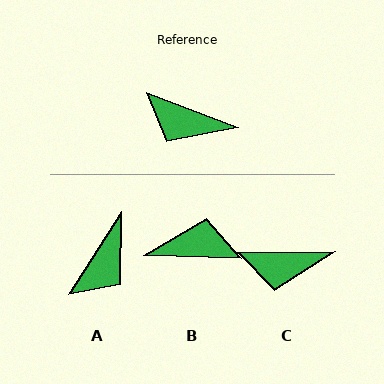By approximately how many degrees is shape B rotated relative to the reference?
Approximately 161 degrees clockwise.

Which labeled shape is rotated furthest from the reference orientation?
B, about 161 degrees away.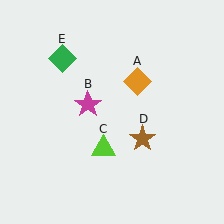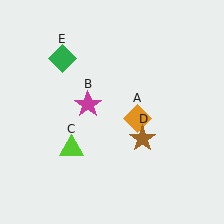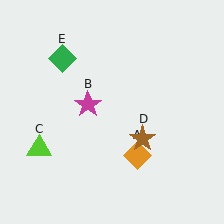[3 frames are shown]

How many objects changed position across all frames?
2 objects changed position: orange diamond (object A), lime triangle (object C).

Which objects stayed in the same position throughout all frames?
Magenta star (object B) and brown star (object D) and green diamond (object E) remained stationary.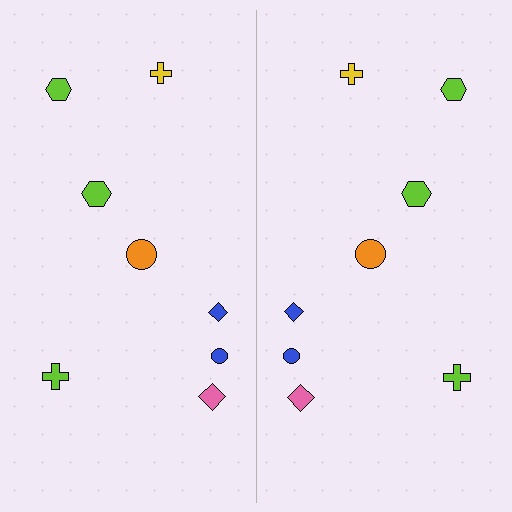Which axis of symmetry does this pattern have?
The pattern has a vertical axis of symmetry running through the center of the image.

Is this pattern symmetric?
Yes, this pattern has bilateral (reflection) symmetry.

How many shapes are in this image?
There are 16 shapes in this image.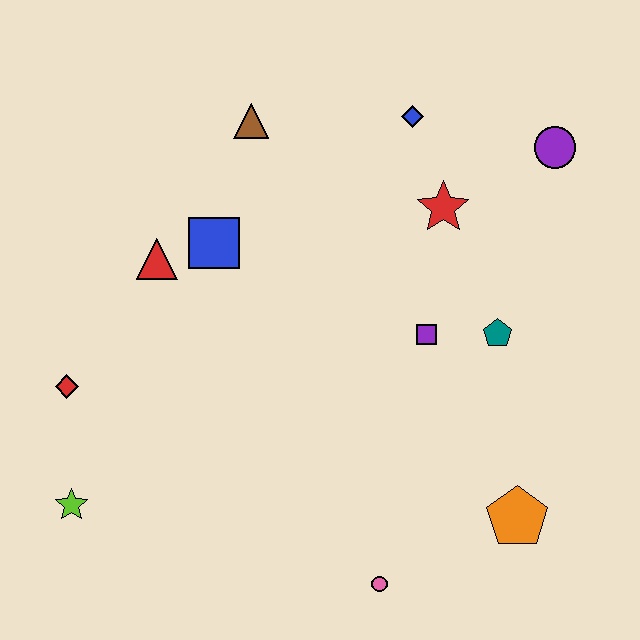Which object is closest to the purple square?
The teal pentagon is closest to the purple square.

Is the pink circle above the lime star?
No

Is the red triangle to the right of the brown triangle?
No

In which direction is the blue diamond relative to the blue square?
The blue diamond is to the right of the blue square.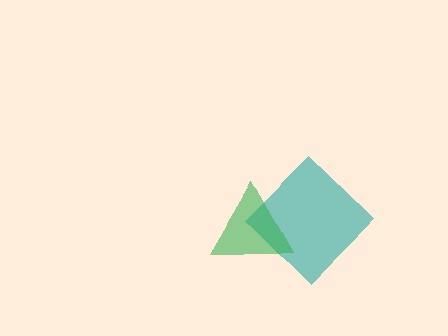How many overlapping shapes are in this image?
There are 2 overlapping shapes in the image.